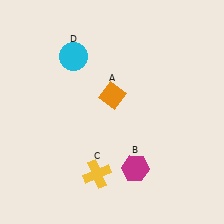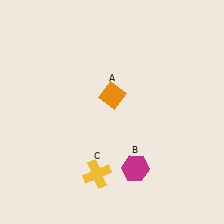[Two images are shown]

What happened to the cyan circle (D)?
The cyan circle (D) was removed in Image 2. It was in the top-left area of Image 1.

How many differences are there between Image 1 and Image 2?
There is 1 difference between the two images.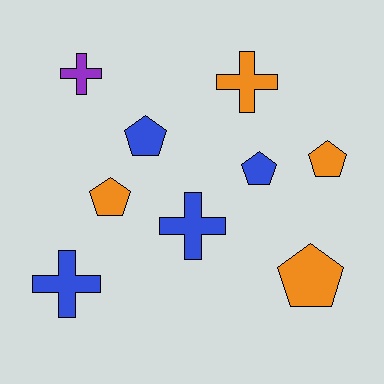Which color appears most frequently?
Orange, with 4 objects.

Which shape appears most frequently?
Pentagon, with 5 objects.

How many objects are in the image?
There are 9 objects.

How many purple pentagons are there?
There are no purple pentagons.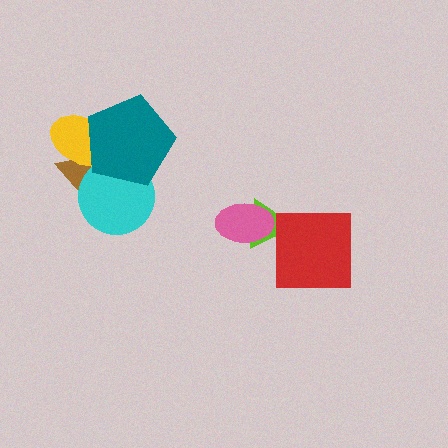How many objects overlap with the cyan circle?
3 objects overlap with the cyan circle.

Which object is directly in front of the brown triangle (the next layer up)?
The yellow ellipse is directly in front of the brown triangle.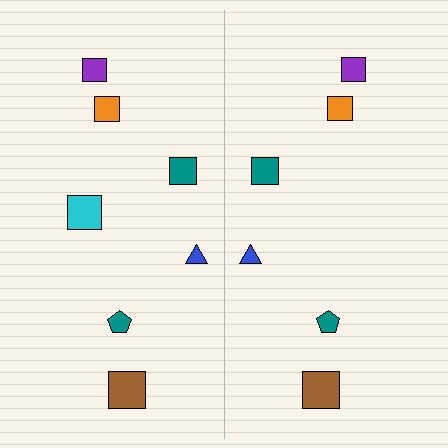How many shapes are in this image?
There are 13 shapes in this image.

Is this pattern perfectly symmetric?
No, the pattern is not perfectly symmetric. A cyan square is missing from the right side.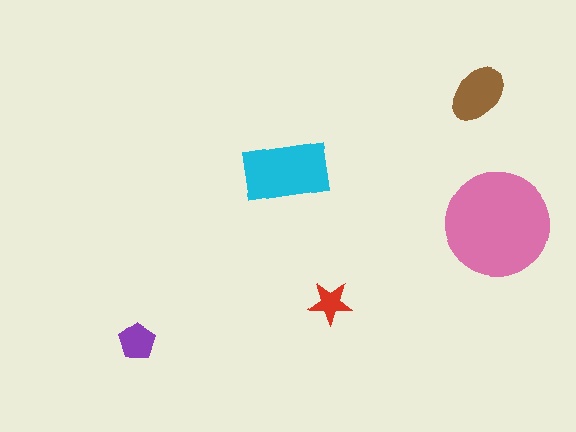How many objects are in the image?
There are 5 objects in the image.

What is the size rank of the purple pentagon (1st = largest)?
4th.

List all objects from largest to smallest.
The pink circle, the cyan rectangle, the brown ellipse, the purple pentagon, the red star.